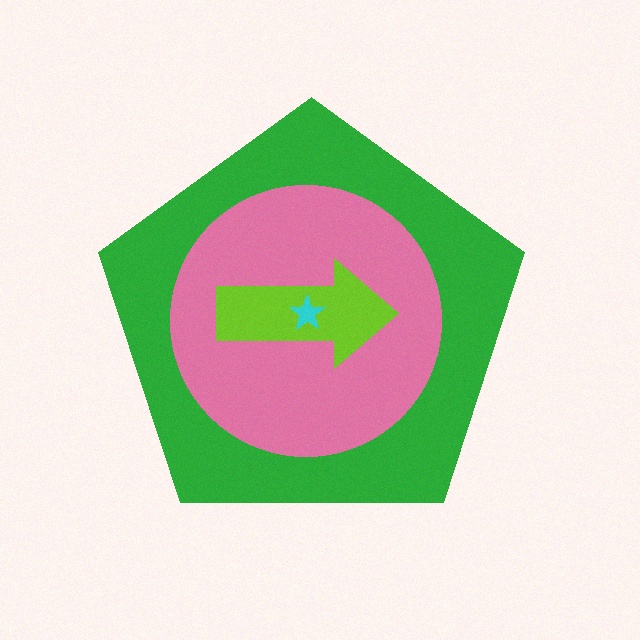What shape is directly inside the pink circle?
The lime arrow.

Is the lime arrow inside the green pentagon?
Yes.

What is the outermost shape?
The green pentagon.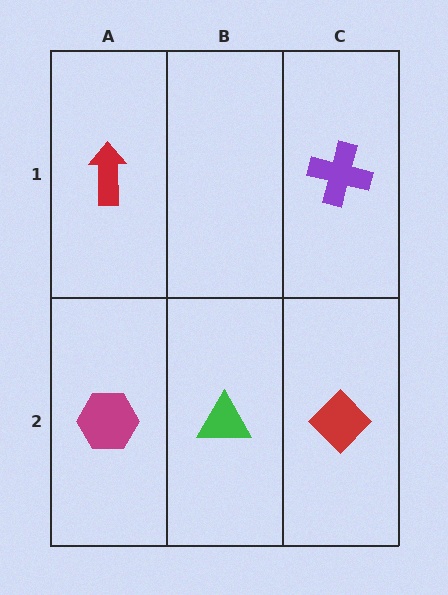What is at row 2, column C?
A red diamond.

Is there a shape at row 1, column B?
No, that cell is empty.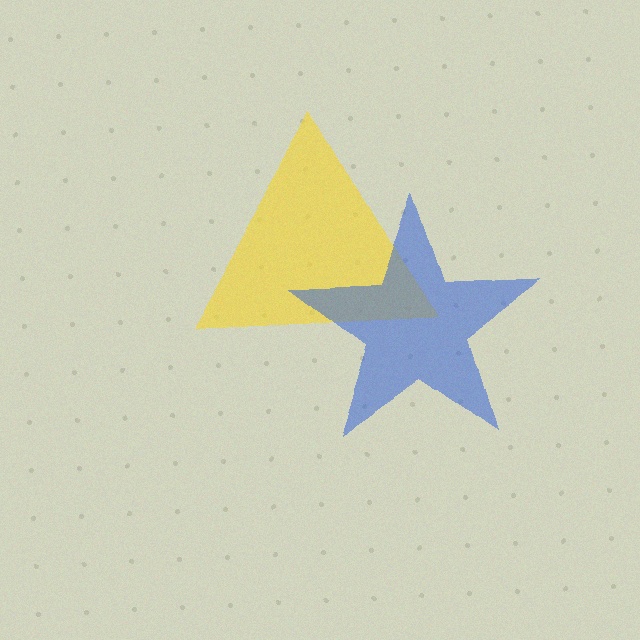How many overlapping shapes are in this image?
There are 2 overlapping shapes in the image.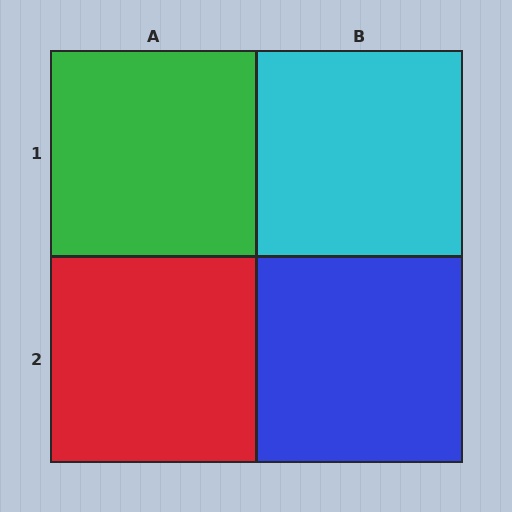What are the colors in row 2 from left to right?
Red, blue.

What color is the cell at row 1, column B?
Cyan.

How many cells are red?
1 cell is red.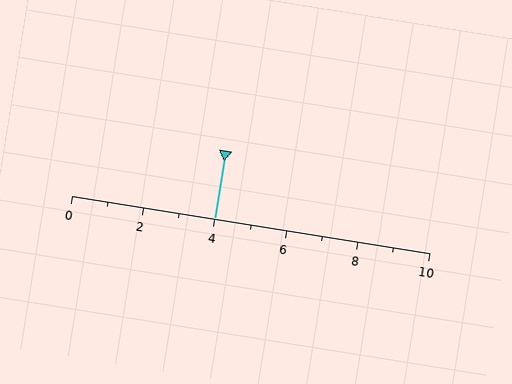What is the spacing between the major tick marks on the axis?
The major ticks are spaced 2 apart.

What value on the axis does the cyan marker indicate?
The marker indicates approximately 4.